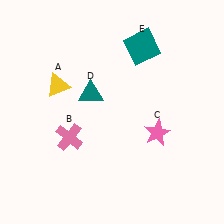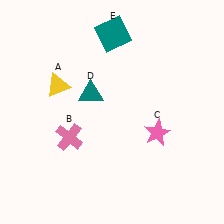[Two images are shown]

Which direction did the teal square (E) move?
The teal square (E) moved left.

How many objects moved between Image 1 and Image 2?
1 object moved between the two images.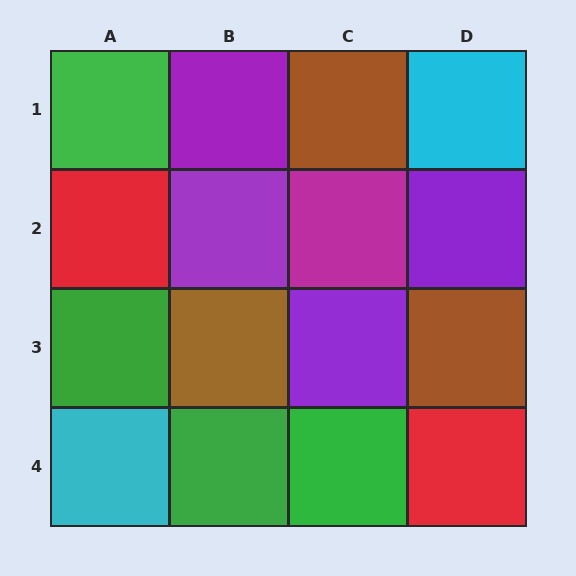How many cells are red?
2 cells are red.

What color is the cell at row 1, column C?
Brown.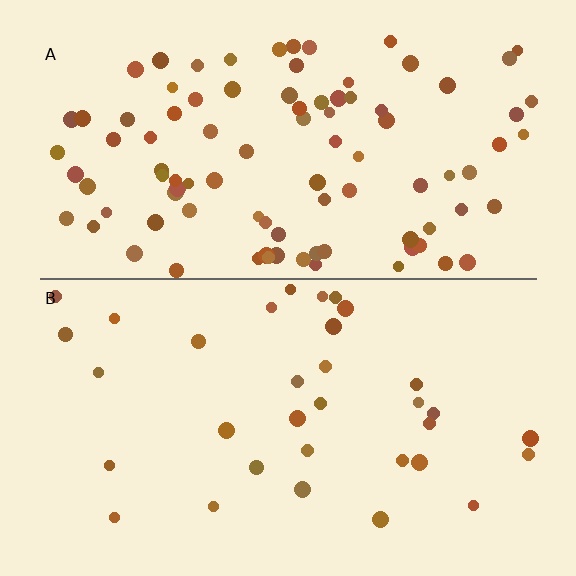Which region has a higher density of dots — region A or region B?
A (the top).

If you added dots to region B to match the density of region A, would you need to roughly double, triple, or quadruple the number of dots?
Approximately triple.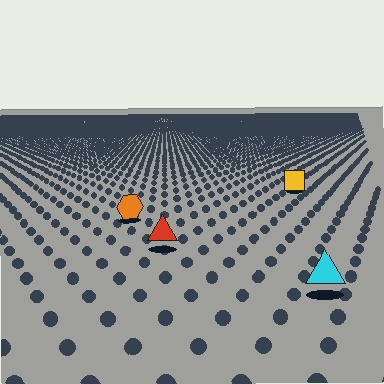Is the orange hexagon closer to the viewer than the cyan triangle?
No. The cyan triangle is closer — you can tell from the texture gradient: the ground texture is coarser near it.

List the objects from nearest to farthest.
From nearest to farthest: the cyan triangle, the red triangle, the orange hexagon, the yellow square.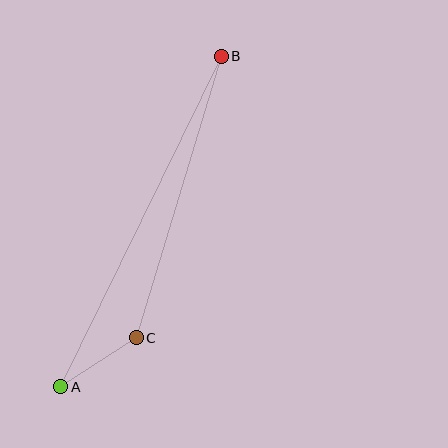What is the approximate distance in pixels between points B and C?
The distance between B and C is approximately 294 pixels.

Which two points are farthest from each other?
Points A and B are farthest from each other.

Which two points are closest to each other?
Points A and C are closest to each other.